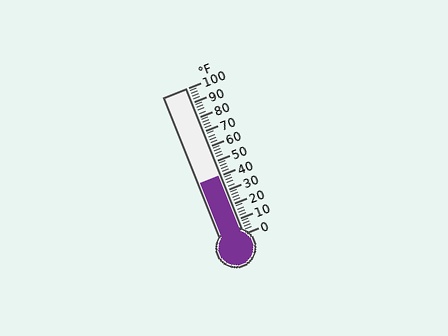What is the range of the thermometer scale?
The thermometer scale ranges from 0°F to 100°F.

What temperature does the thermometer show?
The thermometer shows approximately 40°F.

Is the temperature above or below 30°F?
The temperature is above 30°F.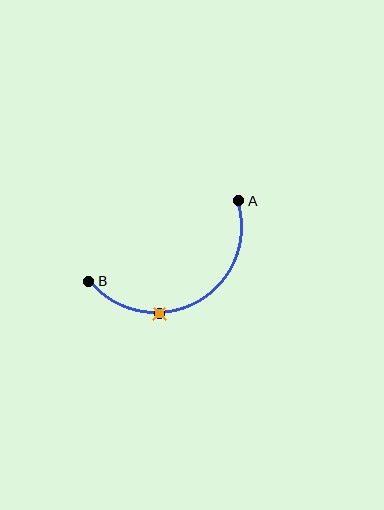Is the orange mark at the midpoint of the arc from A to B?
No. The orange mark lies on the arc but is closer to endpoint B. The arc midpoint would be at the point on the curve equidistant along the arc from both A and B.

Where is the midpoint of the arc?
The arc midpoint is the point on the curve farthest from the straight line joining A and B. It sits below that line.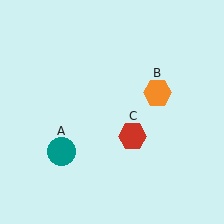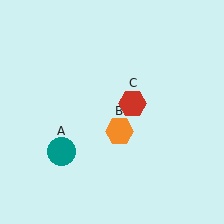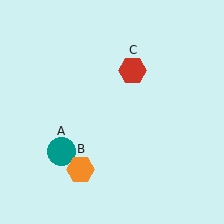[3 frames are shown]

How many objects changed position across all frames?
2 objects changed position: orange hexagon (object B), red hexagon (object C).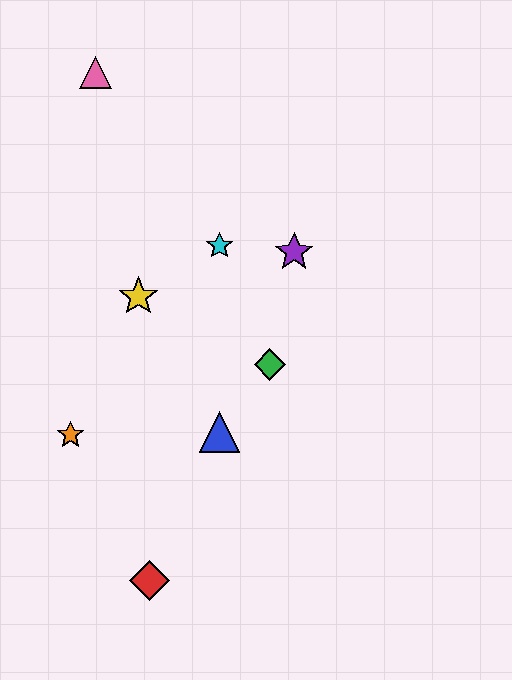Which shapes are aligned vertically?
The blue triangle, the cyan star are aligned vertically.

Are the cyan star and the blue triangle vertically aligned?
Yes, both are at x≈219.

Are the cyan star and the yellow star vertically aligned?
No, the cyan star is at x≈219 and the yellow star is at x≈138.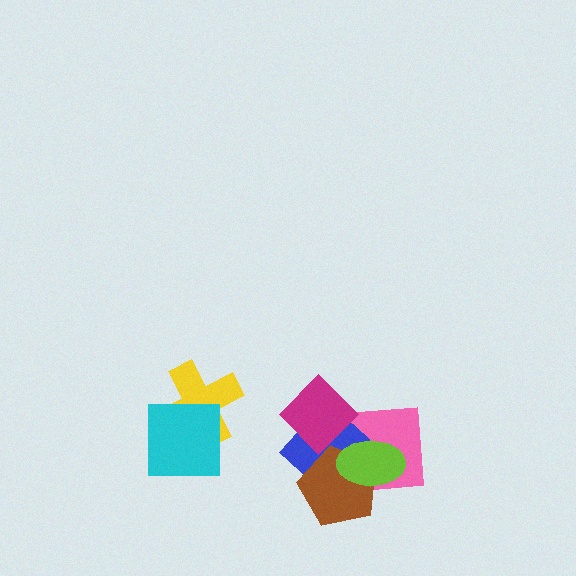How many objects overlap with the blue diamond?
4 objects overlap with the blue diamond.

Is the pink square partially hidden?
Yes, it is partially covered by another shape.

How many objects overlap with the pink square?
3 objects overlap with the pink square.